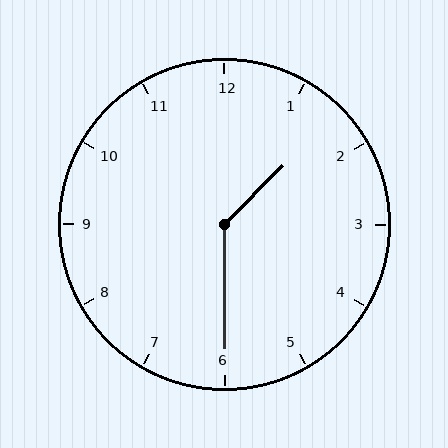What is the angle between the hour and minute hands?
Approximately 135 degrees.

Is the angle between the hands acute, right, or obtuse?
It is obtuse.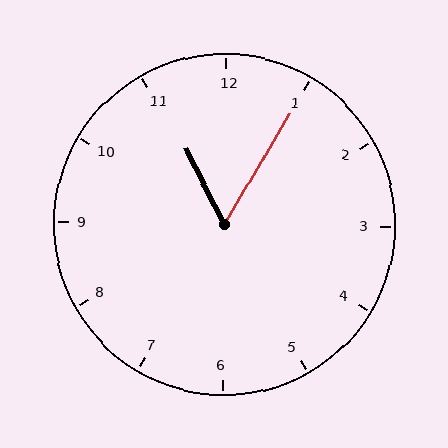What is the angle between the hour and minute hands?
Approximately 58 degrees.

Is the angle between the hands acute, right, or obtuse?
It is acute.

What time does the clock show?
11:05.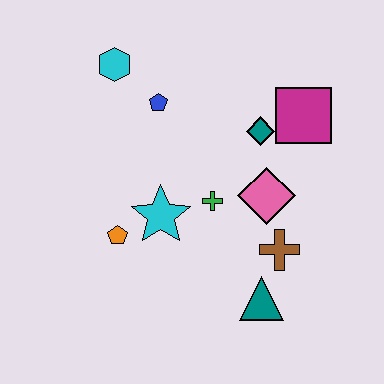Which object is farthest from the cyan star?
The magenta square is farthest from the cyan star.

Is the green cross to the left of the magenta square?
Yes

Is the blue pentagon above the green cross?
Yes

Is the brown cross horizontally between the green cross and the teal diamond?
No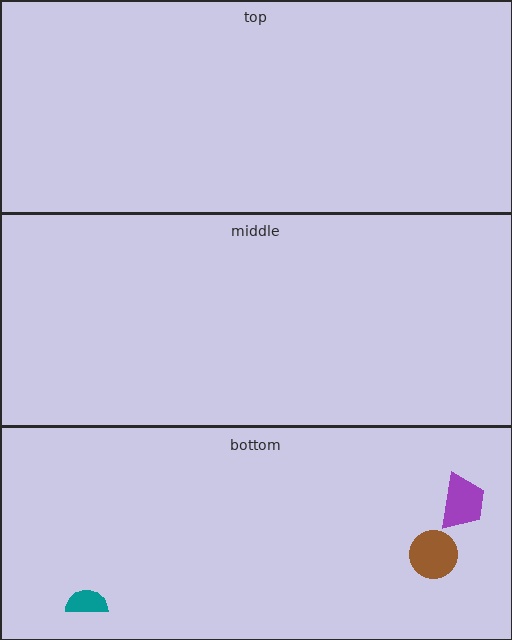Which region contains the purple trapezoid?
The bottom region.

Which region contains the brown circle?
The bottom region.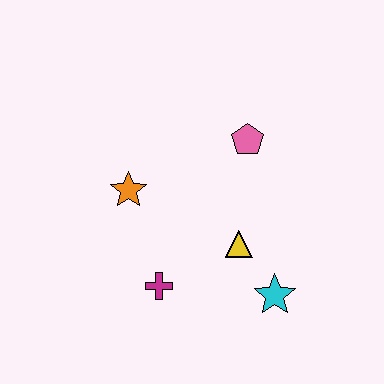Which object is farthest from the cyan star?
The orange star is farthest from the cyan star.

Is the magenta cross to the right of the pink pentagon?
No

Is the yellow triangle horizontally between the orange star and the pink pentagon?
Yes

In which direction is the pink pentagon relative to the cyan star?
The pink pentagon is above the cyan star.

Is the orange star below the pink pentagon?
Yes